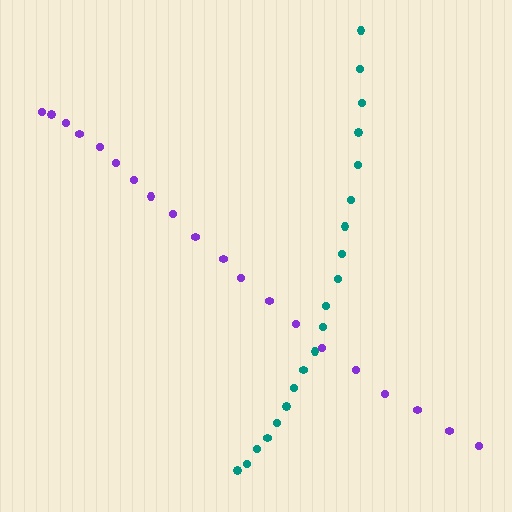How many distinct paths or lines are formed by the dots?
There are 2 distinct paths.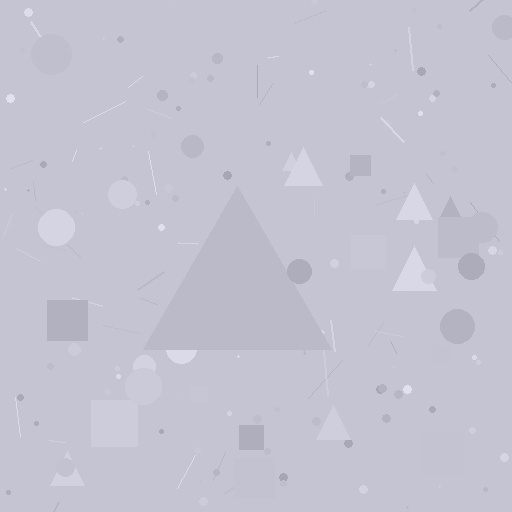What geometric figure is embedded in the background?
A triangle is embedded in the background.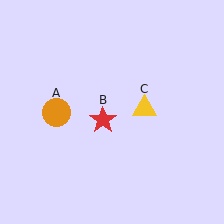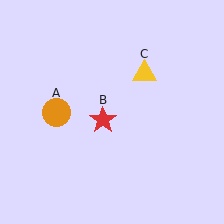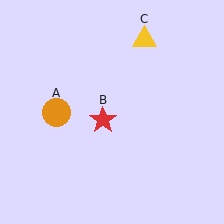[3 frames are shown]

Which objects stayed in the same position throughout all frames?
Orange circle (object A) and red star (object B) remained stationary.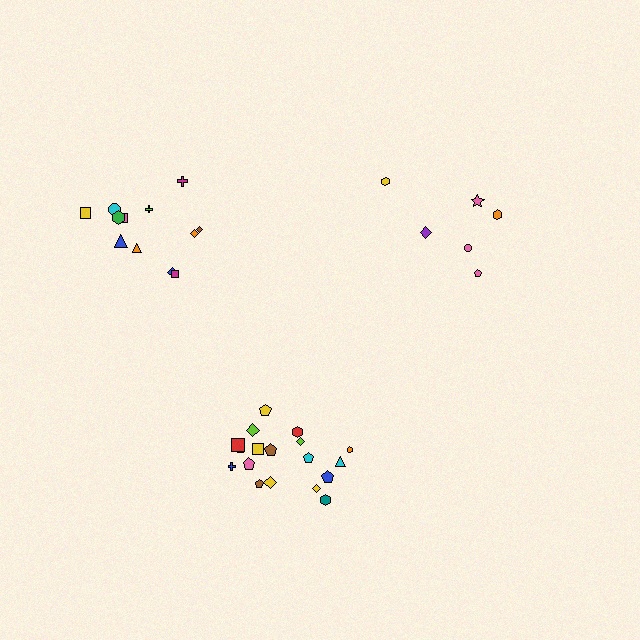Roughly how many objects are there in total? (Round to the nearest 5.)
Roughly 35 objects in total.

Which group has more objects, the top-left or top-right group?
The top-left group.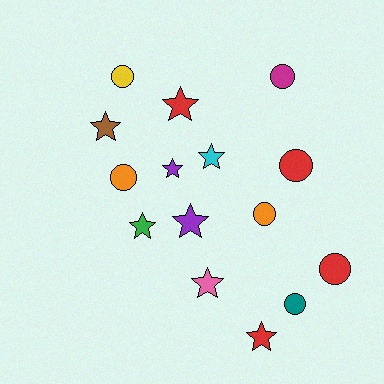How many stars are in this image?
There are 8 stars.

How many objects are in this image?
There are 15 objects.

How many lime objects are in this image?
There are no lime objects.